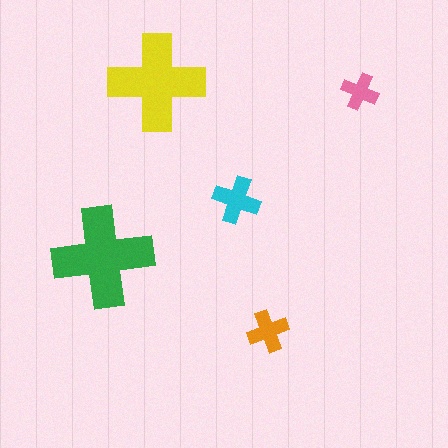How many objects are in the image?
There are 5 objects in the image.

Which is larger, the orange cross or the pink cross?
The orange one.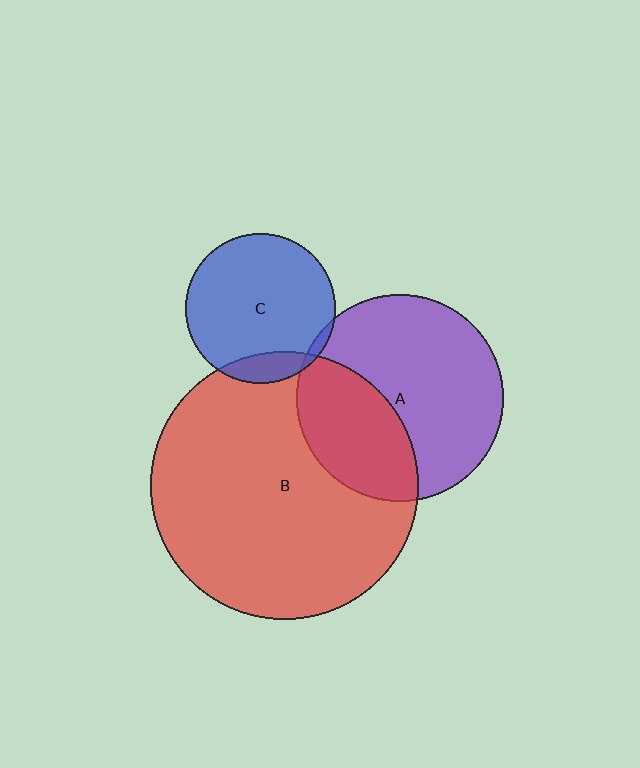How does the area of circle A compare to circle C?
Approximately 1.9 times.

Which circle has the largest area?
Circle B (red).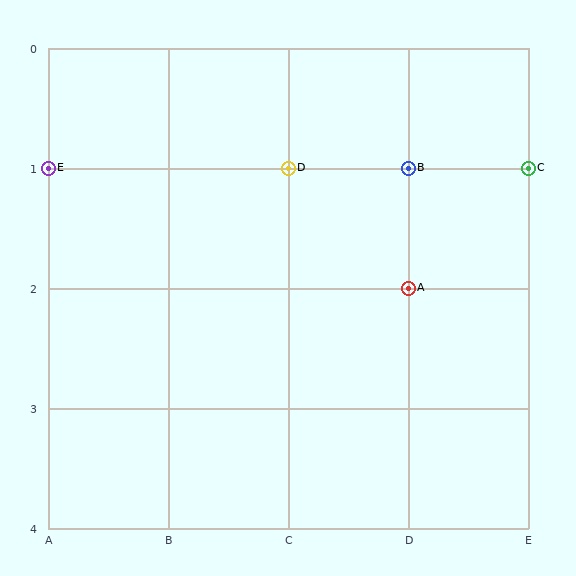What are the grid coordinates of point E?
Point E is at grid coordinates (A, 1).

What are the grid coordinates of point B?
Point B is at grid coordinates (D, 1).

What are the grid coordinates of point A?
Point A is at grid coordinates (D, 2).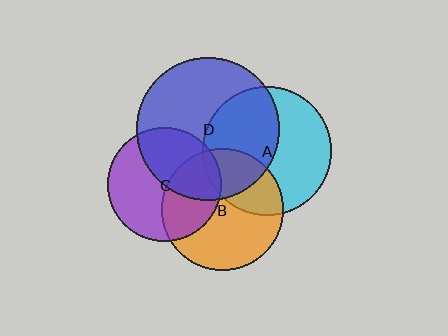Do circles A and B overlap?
Yes.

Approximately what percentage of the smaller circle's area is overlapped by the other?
Approximately 30%.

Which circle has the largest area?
Circle D (blue).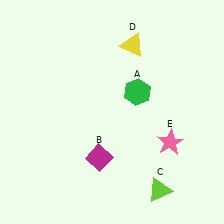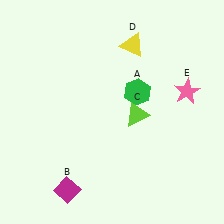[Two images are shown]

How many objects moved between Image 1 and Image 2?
3 objects moved between the two images.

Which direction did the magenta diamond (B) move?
The magenta diamond (B) moved down.